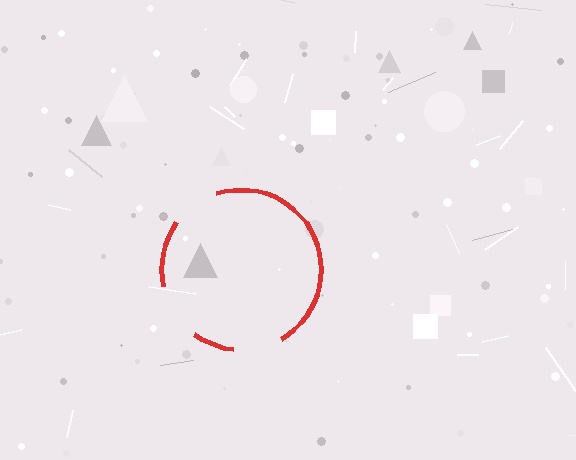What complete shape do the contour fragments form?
The contour fragments form a circle.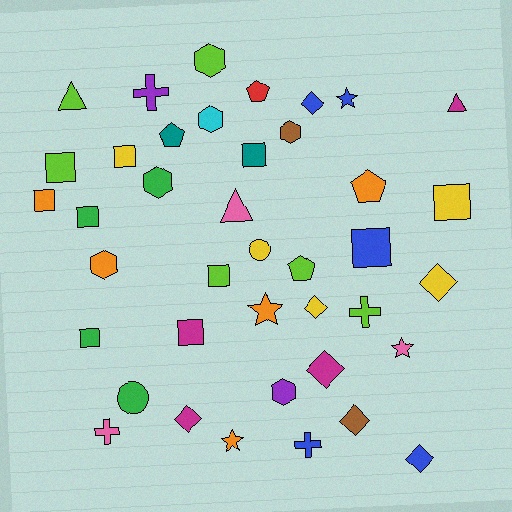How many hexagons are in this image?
There are 6 hexagons.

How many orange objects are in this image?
There are 5 orange objects.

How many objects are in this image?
There are 40 objects.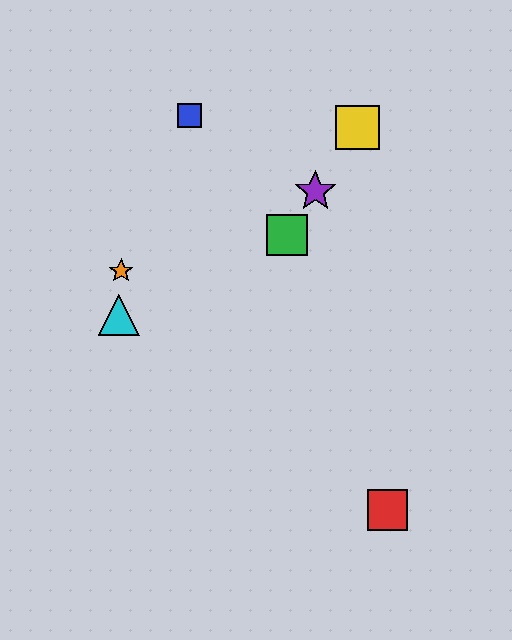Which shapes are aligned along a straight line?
The green square, the yellow square, the purple star are aligned along a straight line.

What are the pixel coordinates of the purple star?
The purple star is at (315, 191).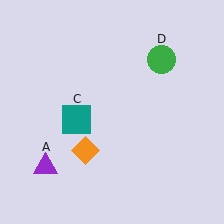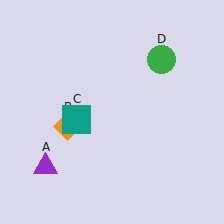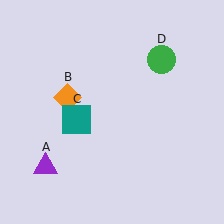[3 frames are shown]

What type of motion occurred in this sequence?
The orange diamond (object B) rotated clockwise around the center of the scene.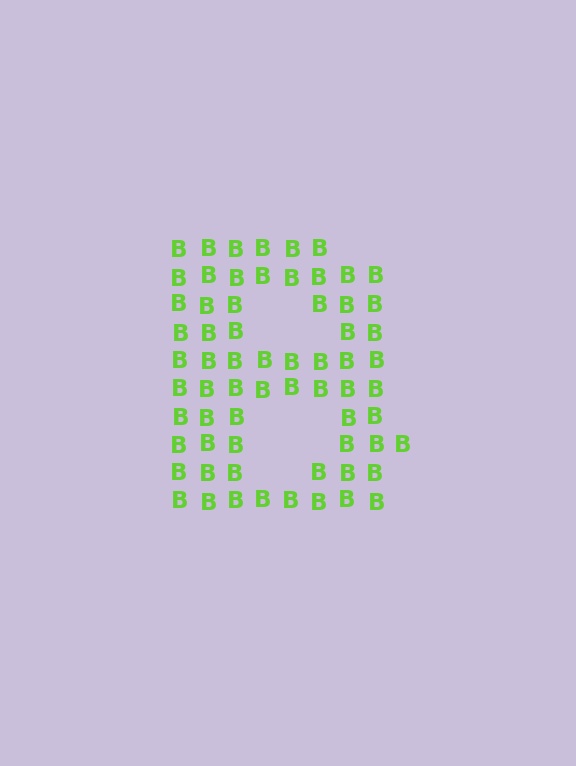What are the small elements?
The small elements are letter B's.